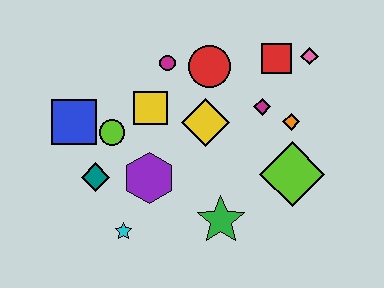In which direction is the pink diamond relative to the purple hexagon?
The pink diamond is to the right of the purple hexagon.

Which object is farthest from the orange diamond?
The blue square is farthest from the orange diamond.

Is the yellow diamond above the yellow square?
No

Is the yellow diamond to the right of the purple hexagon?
Yes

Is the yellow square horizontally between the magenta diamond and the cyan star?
Yes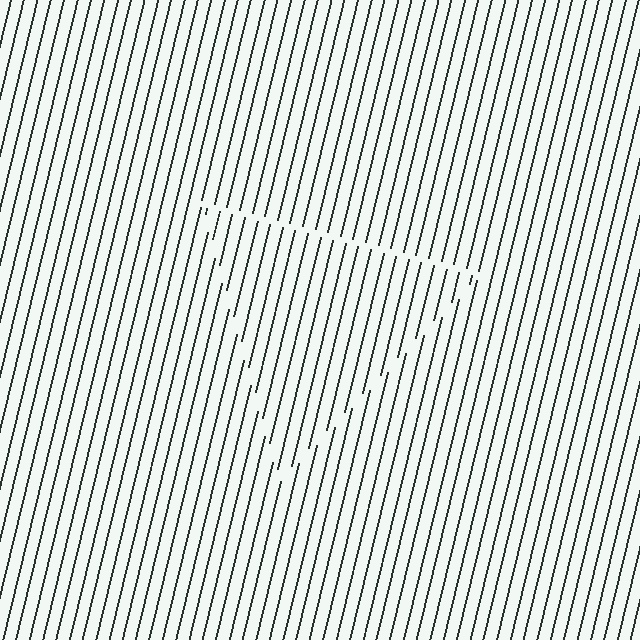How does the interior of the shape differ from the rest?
The interior of the shape contains the same grating, shifted by half a period — the contour is defined by the phase discontinuity where line-ends from the inner and outer gratings abut.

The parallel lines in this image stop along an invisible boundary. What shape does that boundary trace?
An illusory triangle. The interior of the shape contains the same grating, shifted by half a period — the contour is defined by the phase discontinuity where line-ends from the inner and outer gratings abut.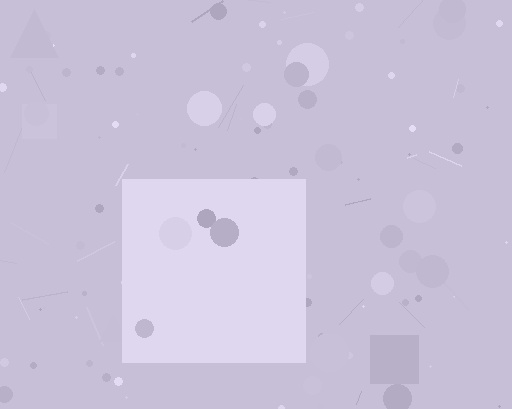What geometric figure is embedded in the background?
A square is embedded in the background.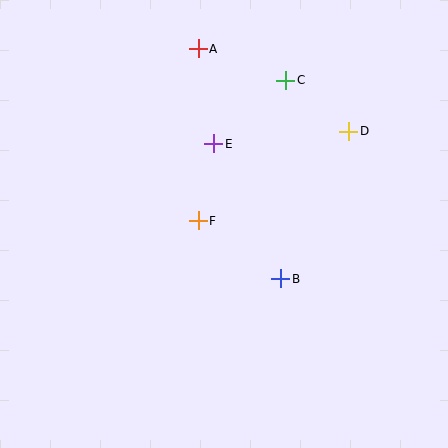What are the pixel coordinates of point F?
Point F is at (198, 221).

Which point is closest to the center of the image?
Point F at (198, 221) is closest to the center.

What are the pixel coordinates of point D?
Point D is at (349, 131).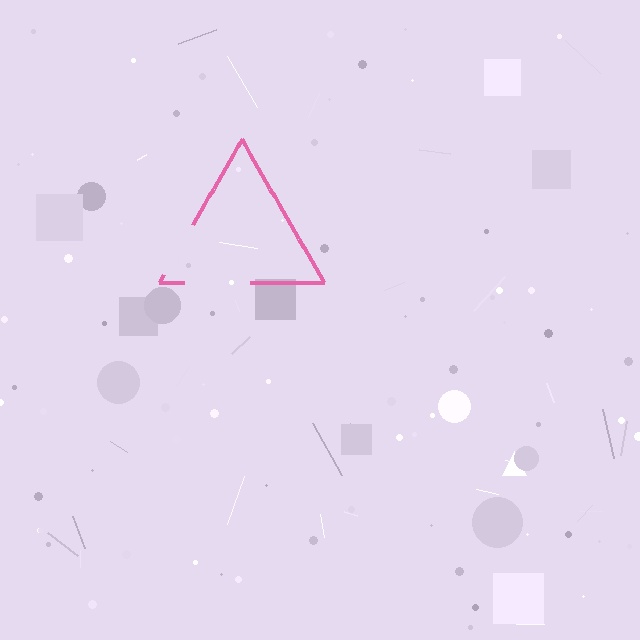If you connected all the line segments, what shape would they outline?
They would outline a triangle.